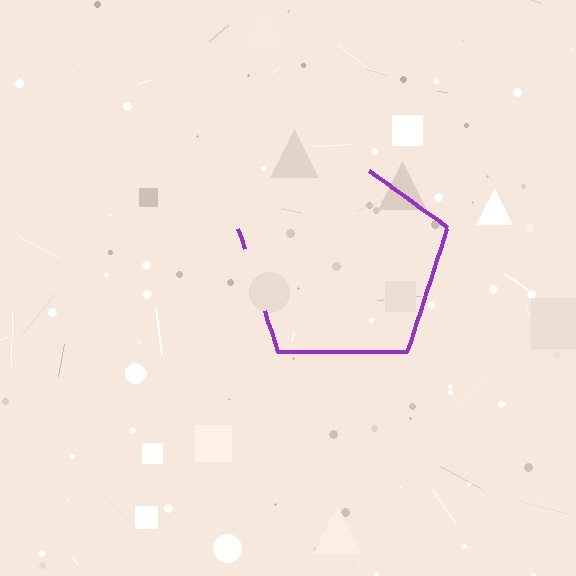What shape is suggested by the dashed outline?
The dashed outline suggests a pentagon.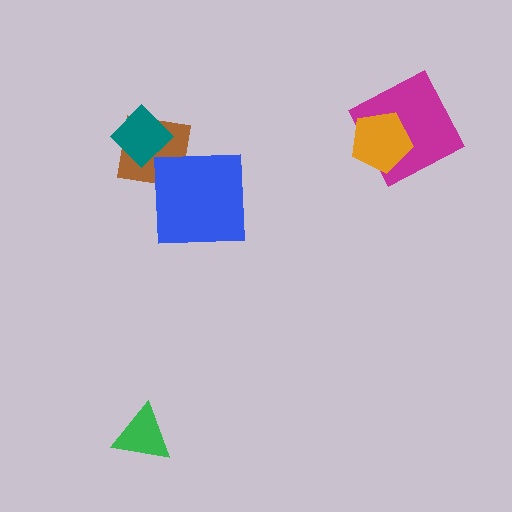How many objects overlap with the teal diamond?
1 object overlaps with the teal diamond.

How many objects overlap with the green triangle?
0 objects overlap with the green triangle.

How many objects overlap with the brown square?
2 objects overlap with the brown square.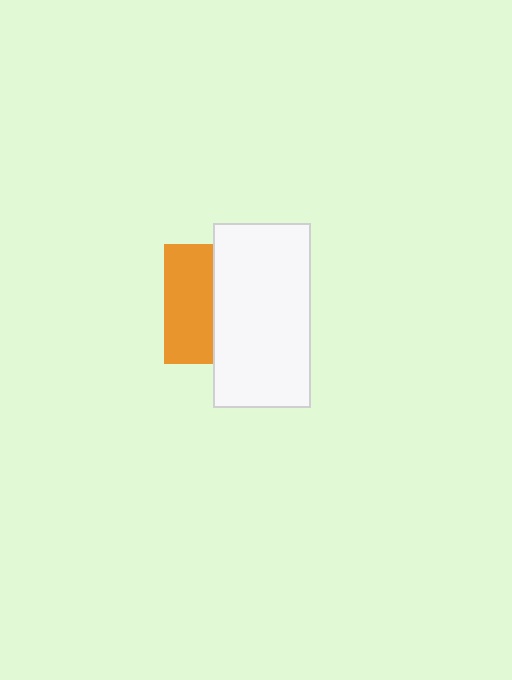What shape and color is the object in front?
The object in front is a white rectangle.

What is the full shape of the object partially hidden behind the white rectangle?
The partially hidden object is an orange square.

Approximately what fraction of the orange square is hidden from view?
Roughly 59% of the orange square is hidden behind the white rectangle.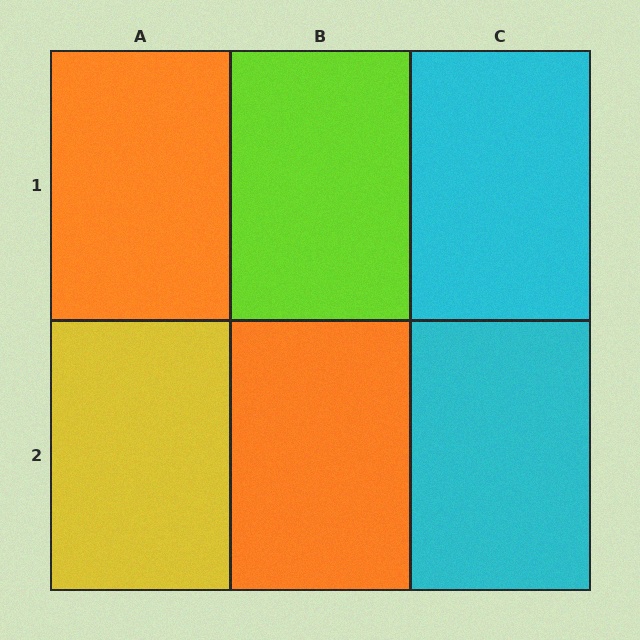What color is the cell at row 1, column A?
Orange.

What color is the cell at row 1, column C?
Cyan.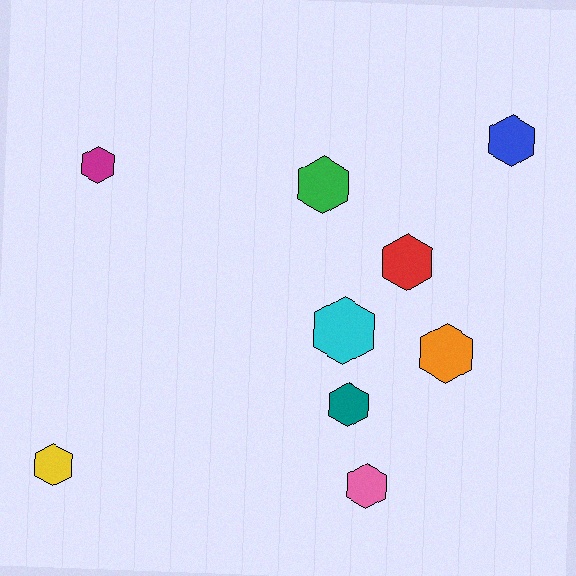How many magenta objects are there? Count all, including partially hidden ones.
There is 1 magenta object.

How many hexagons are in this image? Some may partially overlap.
There are 9 hexagons.